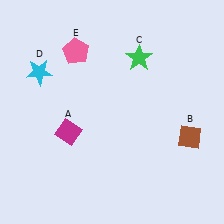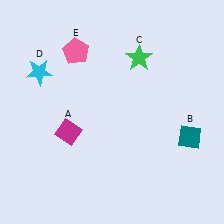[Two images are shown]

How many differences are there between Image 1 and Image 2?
There is 1 difference between the two images.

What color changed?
The diamond (B) changed from brown in Image 1 to teal in Image 2.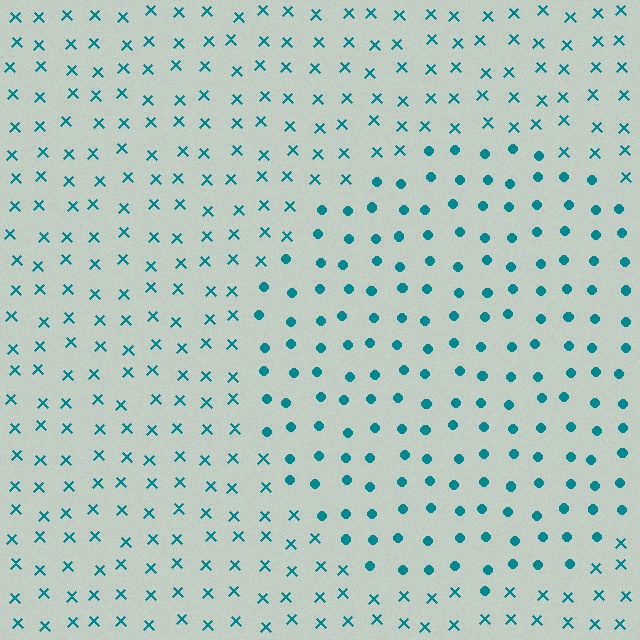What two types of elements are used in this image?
The image uses circles inside the circle region and X marks outside it.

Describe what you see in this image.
The image is filled with small teal elements arranged in a uniform grid. A circle-shaped region contains circles, while the surrounding area contains X marks. The boundary is defined purely by the change in element shape.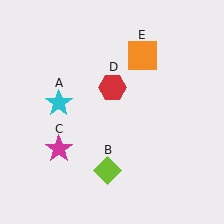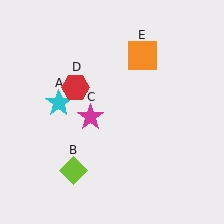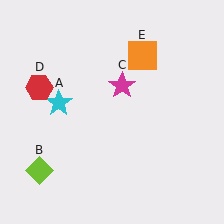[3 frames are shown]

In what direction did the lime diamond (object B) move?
The lime diamond (object B) moved left.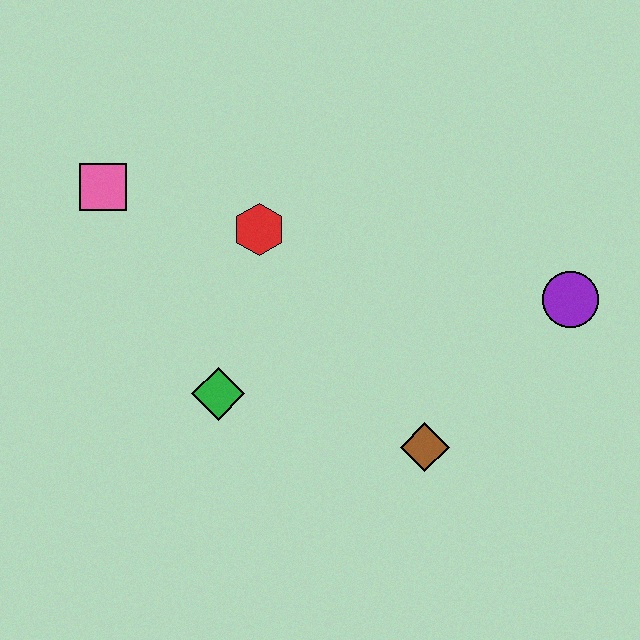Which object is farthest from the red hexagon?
The purple circle is farthest from the red hexagon.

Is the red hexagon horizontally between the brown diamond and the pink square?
Yes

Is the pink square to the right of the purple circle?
No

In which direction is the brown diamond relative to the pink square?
The brown diamond is to the right of the pink square.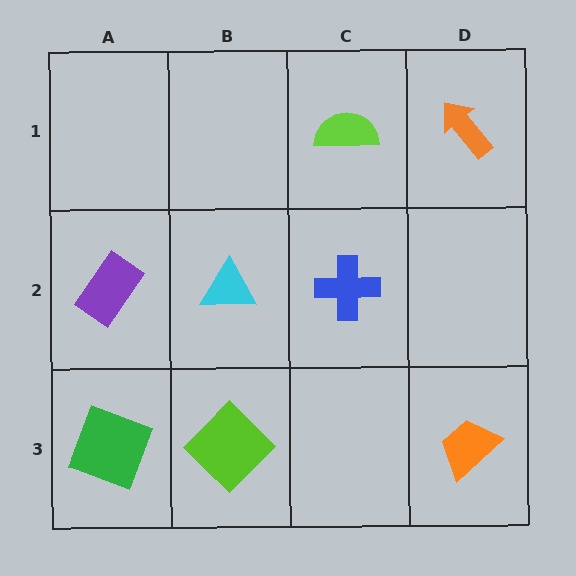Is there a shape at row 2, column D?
No, that cell is empty.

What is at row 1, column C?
A lime semicircle.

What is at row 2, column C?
A blue cross.